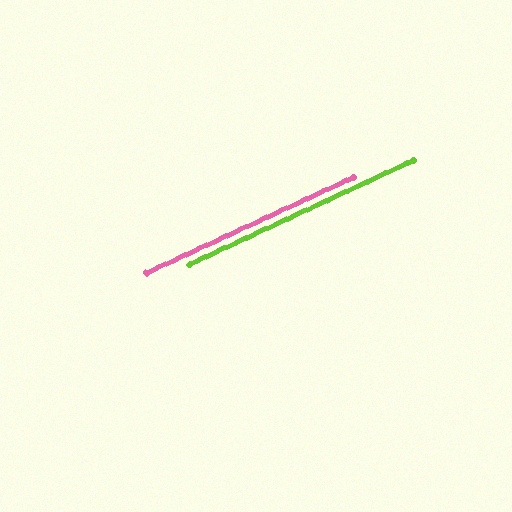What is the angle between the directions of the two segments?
Approximately 0 degrees.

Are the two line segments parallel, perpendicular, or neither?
Parallel — their directions differ by only 0.3°.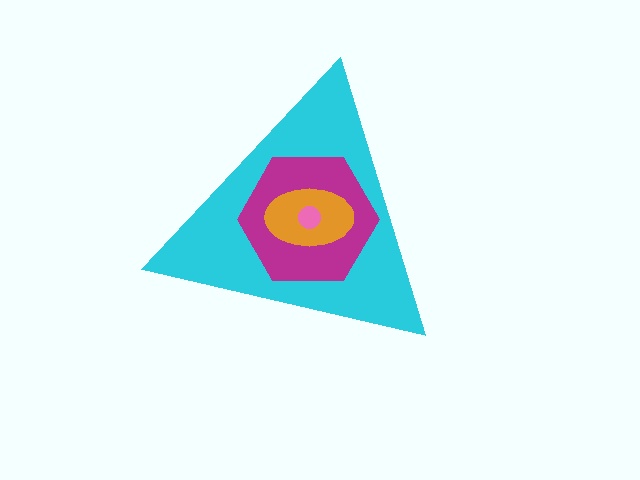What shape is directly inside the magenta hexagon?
The orange ellipse.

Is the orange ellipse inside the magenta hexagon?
Yes.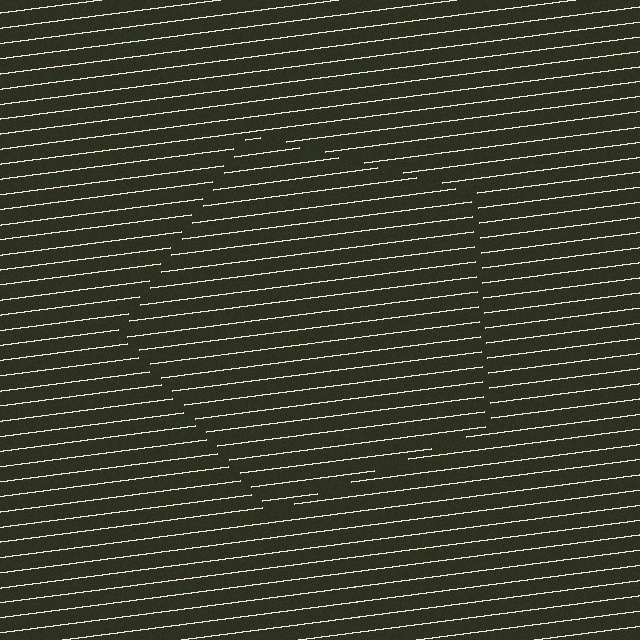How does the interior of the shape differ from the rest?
The interior of the shape contains the same grating, shifted by half a period — the contour is defined by the phase discontinuity where line-ends from the inner and outer gratings abut.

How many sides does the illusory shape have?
5 sides — the line-ends trace a pentagon.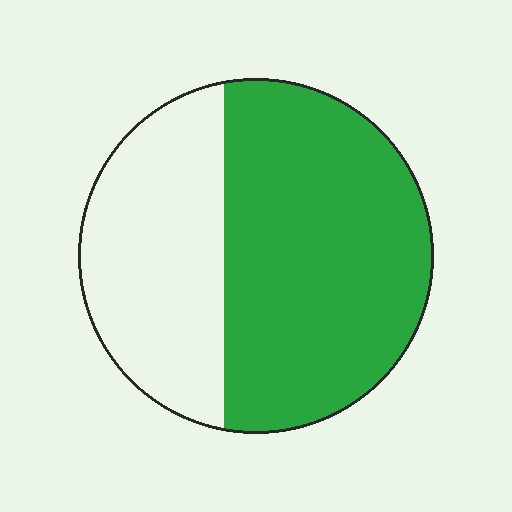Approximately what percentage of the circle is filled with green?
Approximately 60%.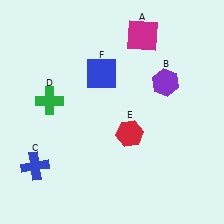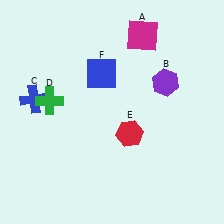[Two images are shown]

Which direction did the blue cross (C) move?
The blue cross (C) moved up.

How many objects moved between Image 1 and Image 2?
1 object moved between the two images.